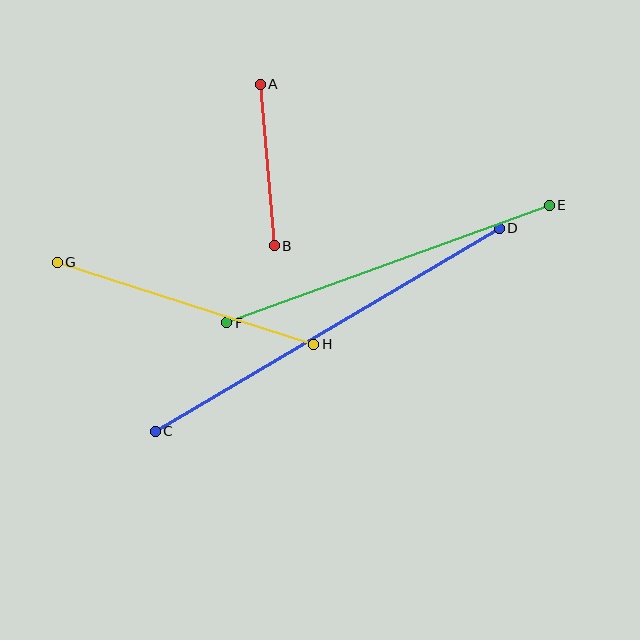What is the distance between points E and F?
The distance is approximately 344 pixels.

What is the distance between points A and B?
The distance is approximately 162 pixels.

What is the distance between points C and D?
The distance is approximately 399 pixels.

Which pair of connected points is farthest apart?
Points C and D are farthest apart.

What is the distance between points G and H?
The distance is approximately 269 pixels.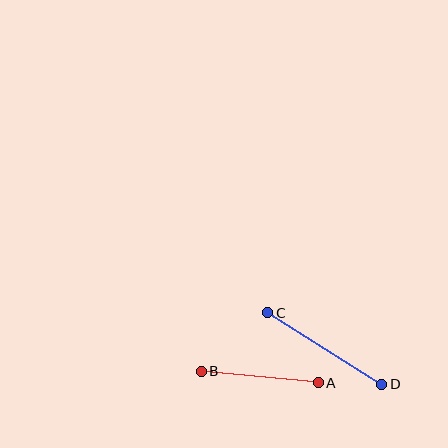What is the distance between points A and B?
The distance is approximately 117 pixels.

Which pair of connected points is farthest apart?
Points C and D are farthest apart.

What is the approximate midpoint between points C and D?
The midpoint is at approximately (325, 348) pixels.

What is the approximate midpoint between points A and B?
The midpoint is at approximately (260, 377) pixels.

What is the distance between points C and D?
The distance is approximately 134 pixels.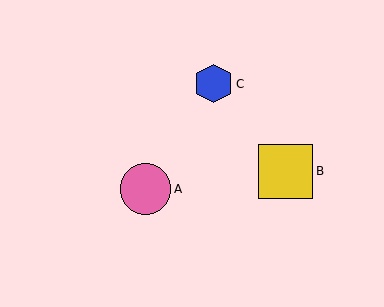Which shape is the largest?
The yellow square (labeled B) is the largest.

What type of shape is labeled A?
Shape A is a pink circle.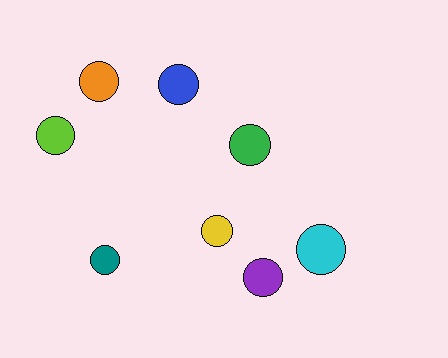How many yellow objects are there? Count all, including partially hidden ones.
There is 1 yellow object.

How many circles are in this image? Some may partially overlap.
There are 8 circles.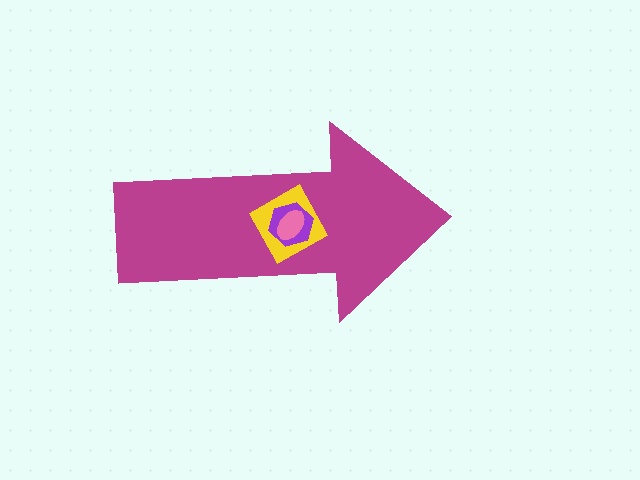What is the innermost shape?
The pink ellipse.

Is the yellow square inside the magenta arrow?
Yes.